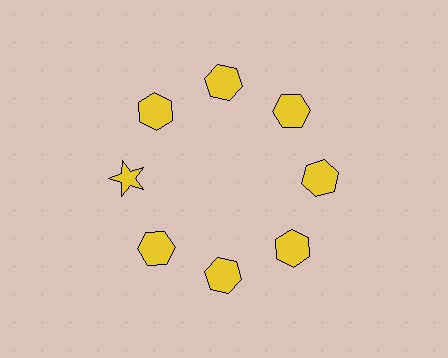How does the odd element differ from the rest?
It has a different shape: star instead of hexagon.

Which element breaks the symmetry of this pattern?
The yellow star at roughly the 9 o'clock position breaks the symmetry. All other shapes are yellow hexagons.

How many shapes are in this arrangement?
There are 8 shapes arranged in a ring pattern.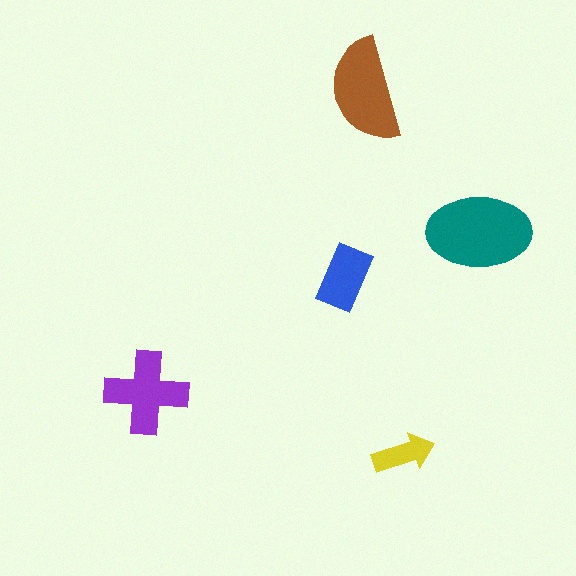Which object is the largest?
The teal ellipse.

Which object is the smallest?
The yellow arrow.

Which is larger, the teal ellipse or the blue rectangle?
The teal ellipse.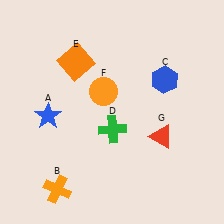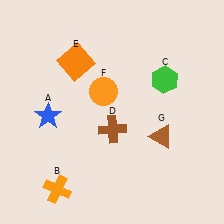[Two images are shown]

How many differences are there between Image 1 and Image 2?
There are 3 differences between the two images.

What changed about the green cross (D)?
In Image 1, D is green. In Image 2, it changed to brown.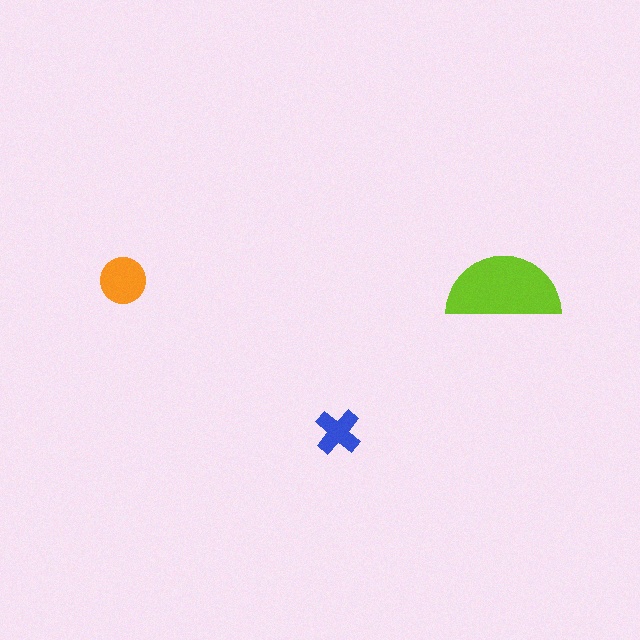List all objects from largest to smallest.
The lime semicircle, the orange circle, the blue cross.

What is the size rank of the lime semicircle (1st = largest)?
1st.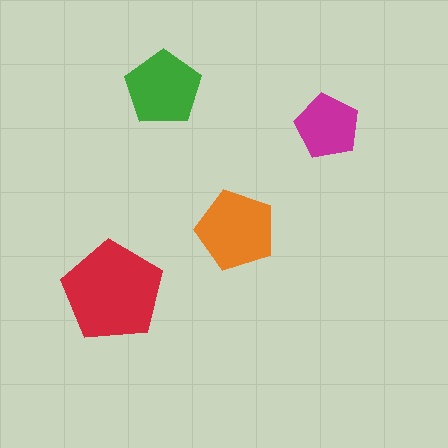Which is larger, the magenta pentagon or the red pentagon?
The red one.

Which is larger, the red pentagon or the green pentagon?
The red one.